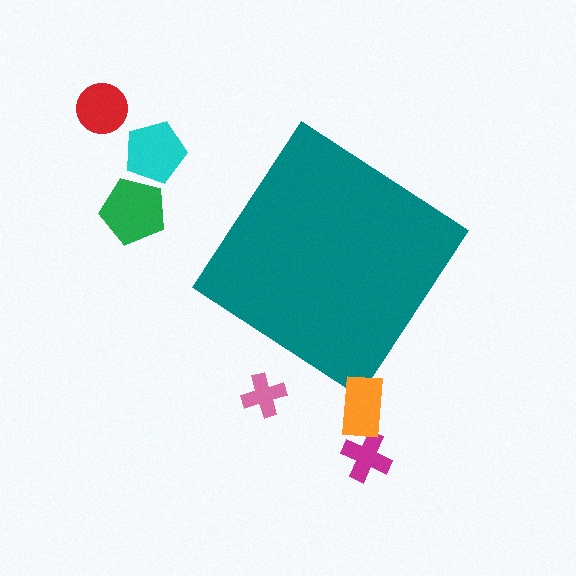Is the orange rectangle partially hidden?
No, the orange rectangle is fully visible.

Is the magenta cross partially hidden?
No, the magenta cross is fully visible.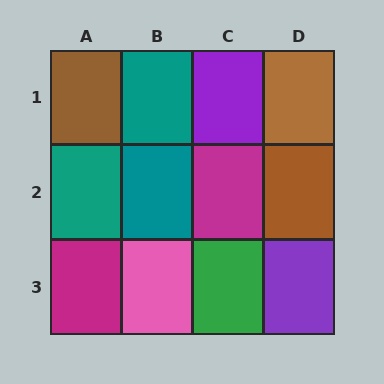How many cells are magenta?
2 cells are magenta.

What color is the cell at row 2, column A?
Teal.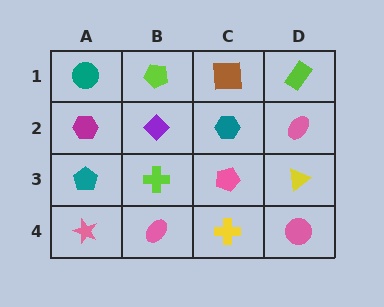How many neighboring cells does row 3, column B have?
4.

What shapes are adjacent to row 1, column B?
A purple diamond (row 2, column B), a teal circle (row 1, column A), a brown square (row 1, column C).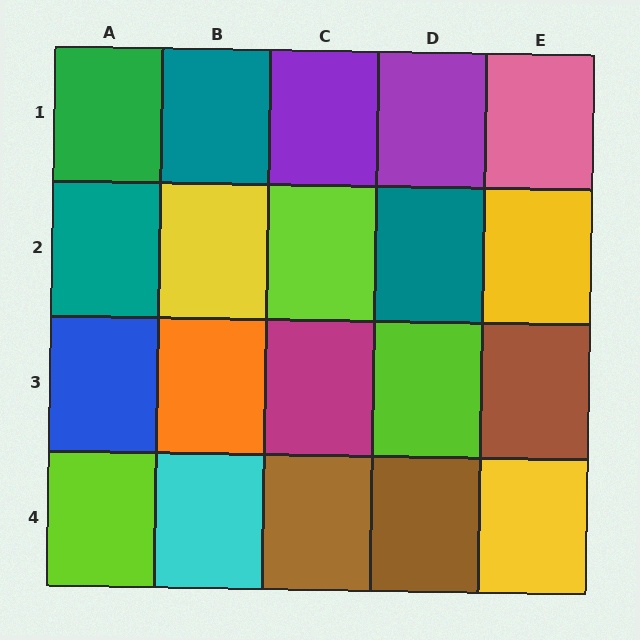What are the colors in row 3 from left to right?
Blue, orange, magenta, lime, brown.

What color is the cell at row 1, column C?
Purple.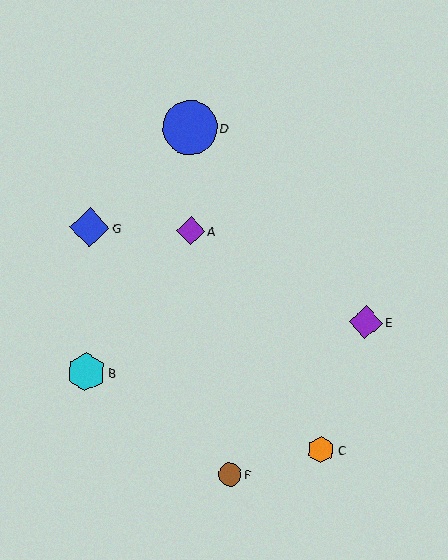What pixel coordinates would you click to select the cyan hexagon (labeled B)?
Click at (86, 372) to select the cyan hexagon B.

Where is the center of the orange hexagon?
The center of the orange hexagon is at (321, 450).